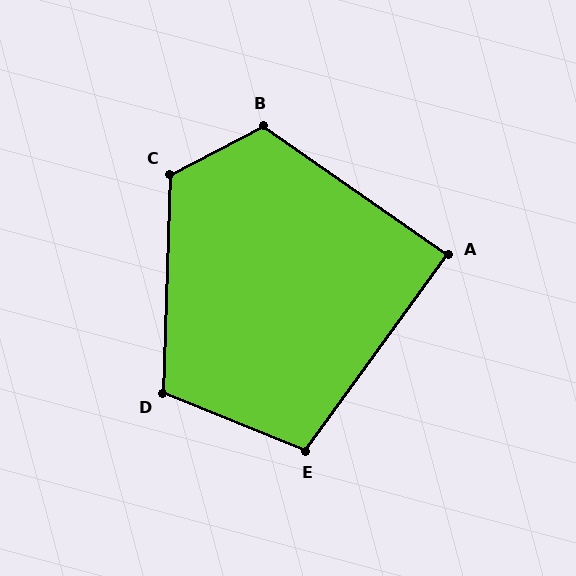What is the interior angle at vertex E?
Approximately 104 degrees (obtuse).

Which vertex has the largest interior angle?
C, at approximately 119 degrees.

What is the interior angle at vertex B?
Approximately 118 degrees (obtuse).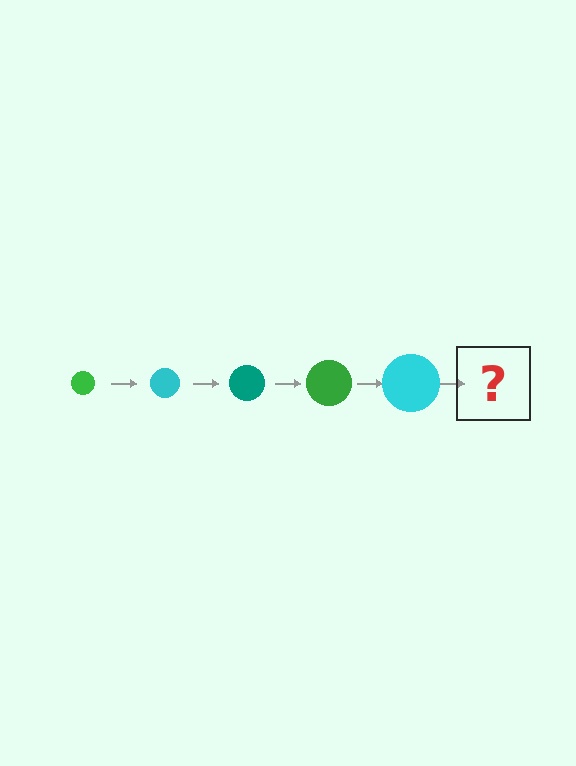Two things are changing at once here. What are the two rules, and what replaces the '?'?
The two rules are that the circle grows larger each step and the color cycles through green, cyan, and teal. The '?' should be a teal circle, larger than the previous one.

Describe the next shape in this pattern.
It should be a teal circle, larger than the previous one.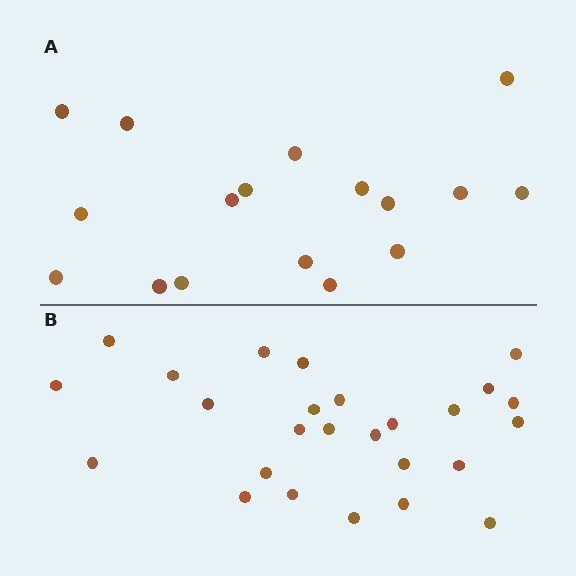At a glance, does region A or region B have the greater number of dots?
Region B (the bottom region) has more dots.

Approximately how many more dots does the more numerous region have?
Region B has roughly 8 or so more dots than region A.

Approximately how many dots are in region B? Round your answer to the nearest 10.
About 30 dots. (The exact count is 26, which rounds to 30.)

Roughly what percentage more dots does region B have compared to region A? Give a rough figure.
About 55% more.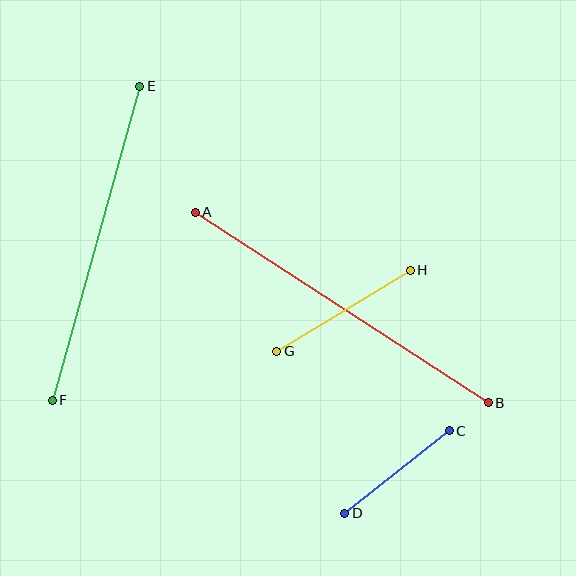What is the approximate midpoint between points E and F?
The midpoint is at approximately (96, 243) pixels.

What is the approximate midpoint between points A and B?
The midpoint is at approximately (342, 308) pixels.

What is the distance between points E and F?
The distance is approximately 326 pixels.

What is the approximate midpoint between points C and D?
The midpoint is at approximately (397, 472) pixels.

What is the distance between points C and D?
The distance is approximately 133 pixels.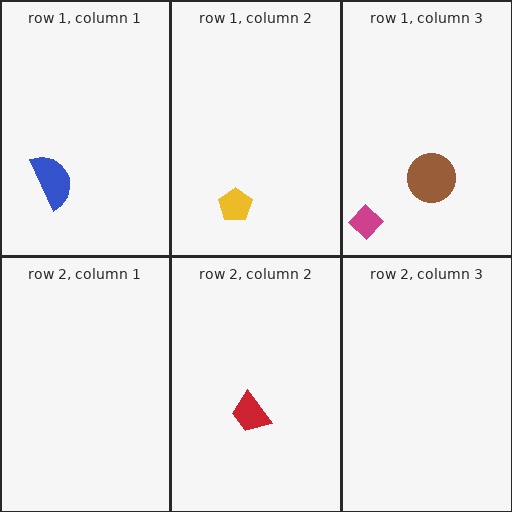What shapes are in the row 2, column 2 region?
The red trapezoid.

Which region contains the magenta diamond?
The row 1, column 3 region.